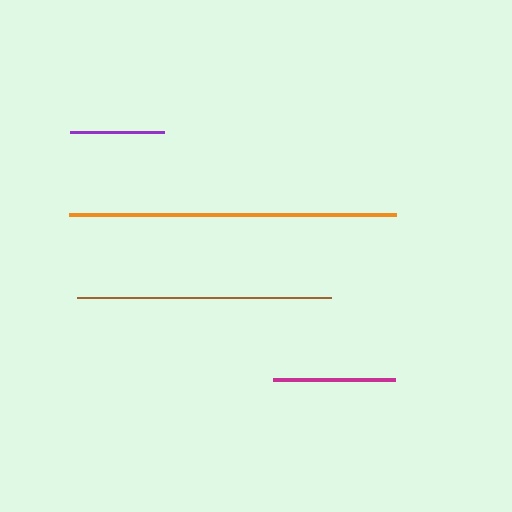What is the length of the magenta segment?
The magenta segment is approximately 122 pixels long.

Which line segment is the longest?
The orange line is the longest at approximately 327 pixels.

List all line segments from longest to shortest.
From longest to shortest: orange, brown, magenta, purple.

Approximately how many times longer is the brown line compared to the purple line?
The brown line is approximately 2.7 times the length of the purple line.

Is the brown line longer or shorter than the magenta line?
The brown line is longer than the magenta line.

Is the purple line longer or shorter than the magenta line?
The magenta line is longer than the purple line.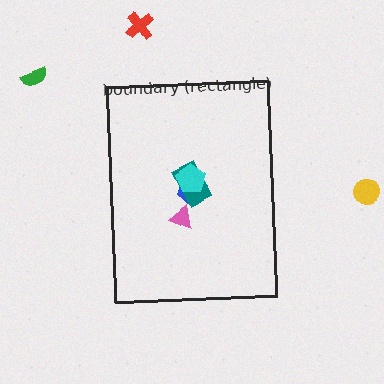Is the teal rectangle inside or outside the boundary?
Inside.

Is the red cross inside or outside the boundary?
Outside.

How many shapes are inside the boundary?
4 inside, 3 outside.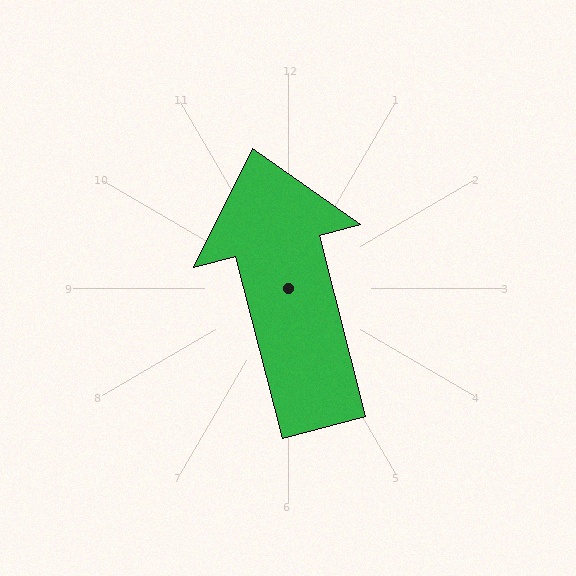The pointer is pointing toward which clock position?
Roughly 12 o'clock.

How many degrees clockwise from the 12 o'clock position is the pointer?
Approximately 346 degrees.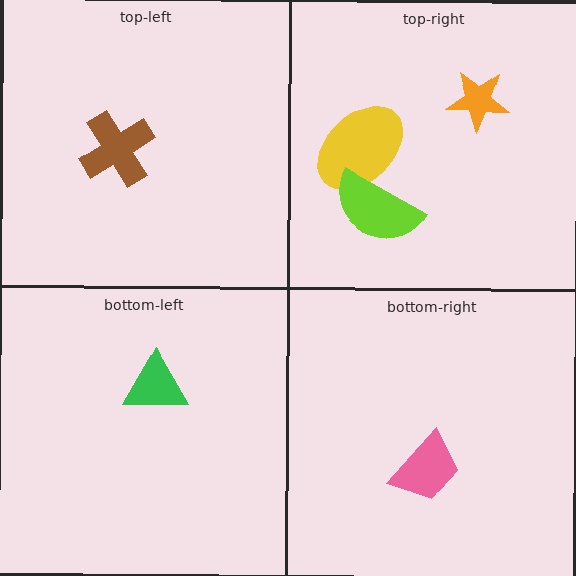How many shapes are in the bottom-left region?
1.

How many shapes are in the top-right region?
3.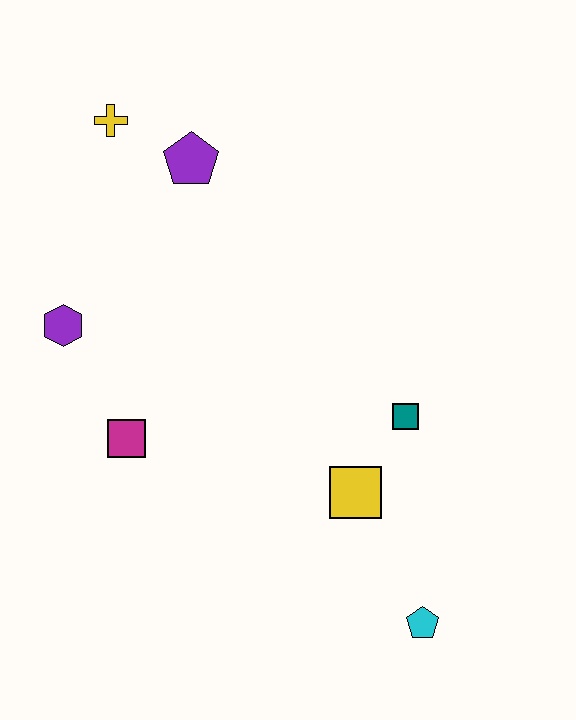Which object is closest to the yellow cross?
The purple pentagon is closest to the yellow cross.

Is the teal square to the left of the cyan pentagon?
Yes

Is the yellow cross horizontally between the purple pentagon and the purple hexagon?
Yes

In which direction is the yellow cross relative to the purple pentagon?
The yellow cross is to the left of the purple pentagon.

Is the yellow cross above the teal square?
Yes